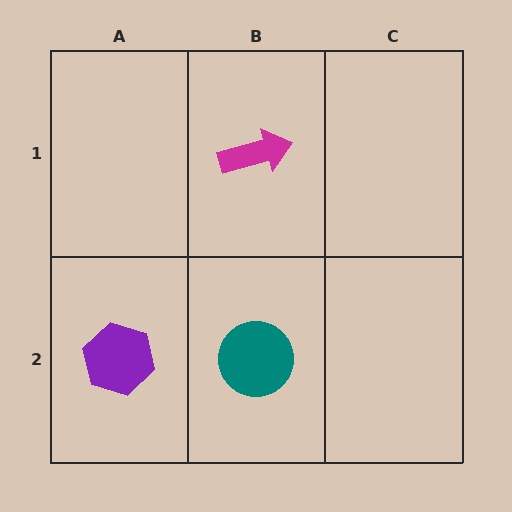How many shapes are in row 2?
2 shapes.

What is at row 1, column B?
A magenta arrow.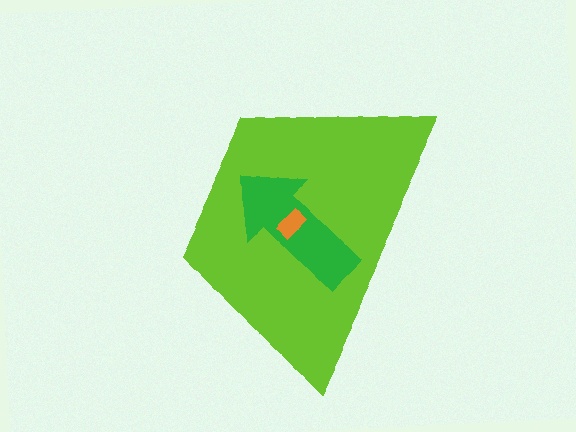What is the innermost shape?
The orange rectangle.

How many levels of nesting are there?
3.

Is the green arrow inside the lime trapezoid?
Yes.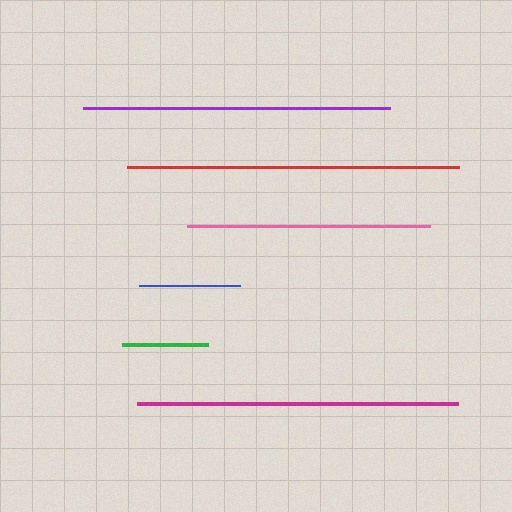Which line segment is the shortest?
The green line is the shortest at approximately 86 pixels.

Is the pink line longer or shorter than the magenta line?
The magenta line is longer than the pink line.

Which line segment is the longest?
The red line is the longest at approximately 332 pixels.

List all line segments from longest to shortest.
From longest to shortest: red, magenta, purple, pink, blue, green.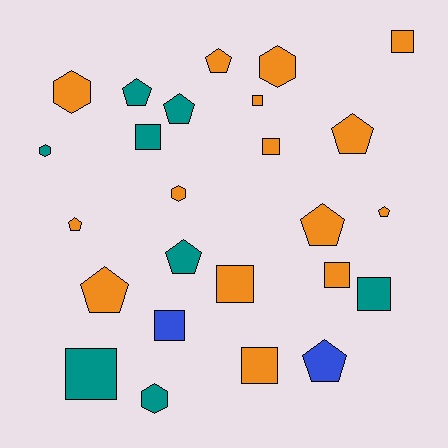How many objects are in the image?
There are 25 objects.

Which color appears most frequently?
Orange, with 15 objects.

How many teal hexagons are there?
There are 2 teal hexagons.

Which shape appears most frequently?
Pentagon, with 10 objects.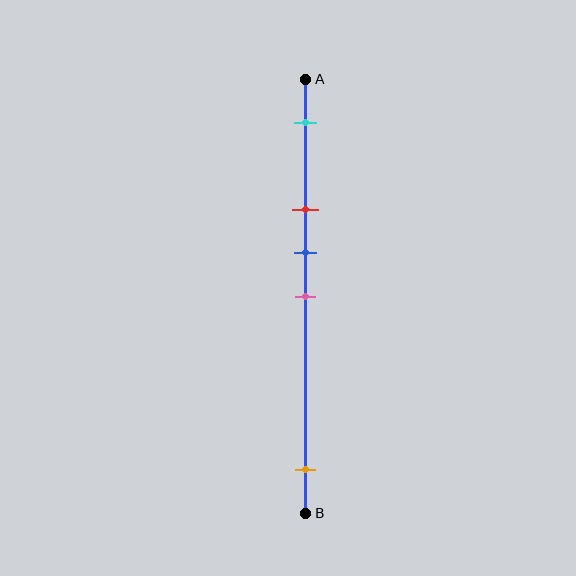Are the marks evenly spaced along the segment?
No, the marks are not evenly spaced.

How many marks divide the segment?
There are 5 marks dividing the segment.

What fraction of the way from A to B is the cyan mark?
The cyan mark is approximately 10% (0.1) of the way from A to B.